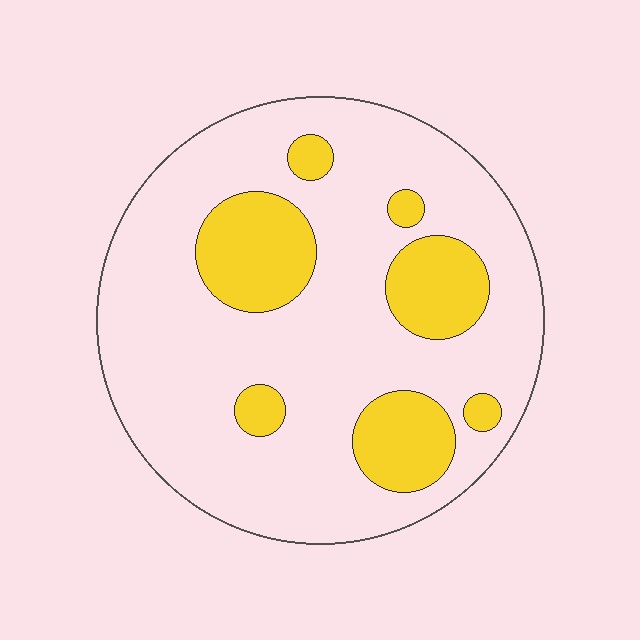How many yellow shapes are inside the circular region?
7.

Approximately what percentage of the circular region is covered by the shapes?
Approximately 20%.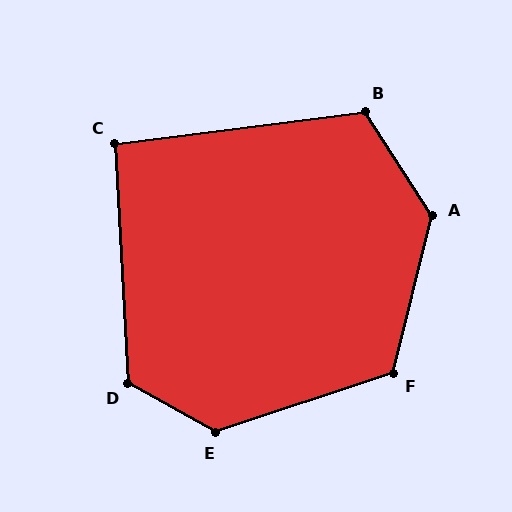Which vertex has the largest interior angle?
A, at approximately 133 degrees.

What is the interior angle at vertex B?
Approximately 116 degrees (obtuse).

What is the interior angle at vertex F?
Approximately 122 degrees (obtuse).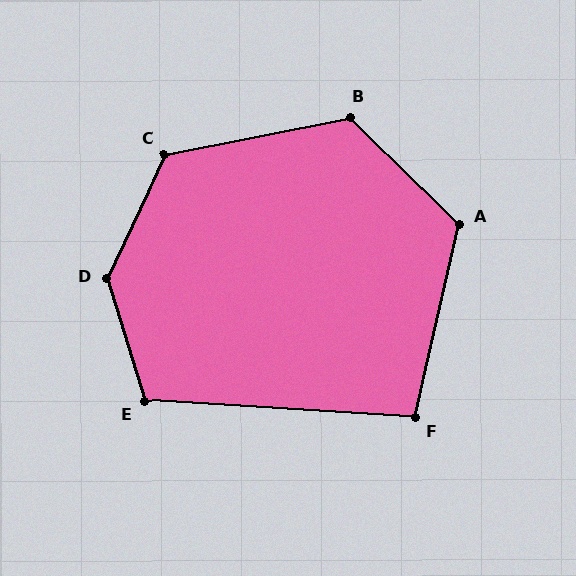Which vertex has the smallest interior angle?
F, at approximately 99 degrees.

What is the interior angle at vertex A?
Approximately 122 degrees (obtuse).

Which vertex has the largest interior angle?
D, at approximately 137 degrees.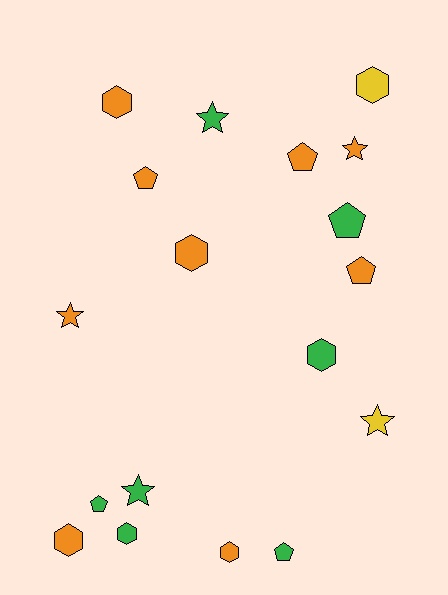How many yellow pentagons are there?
There are no yellow pentagons.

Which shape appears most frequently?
Hexagon, with 7 objects.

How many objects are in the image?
There are 18 objects.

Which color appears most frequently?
Orange, with 9 objects.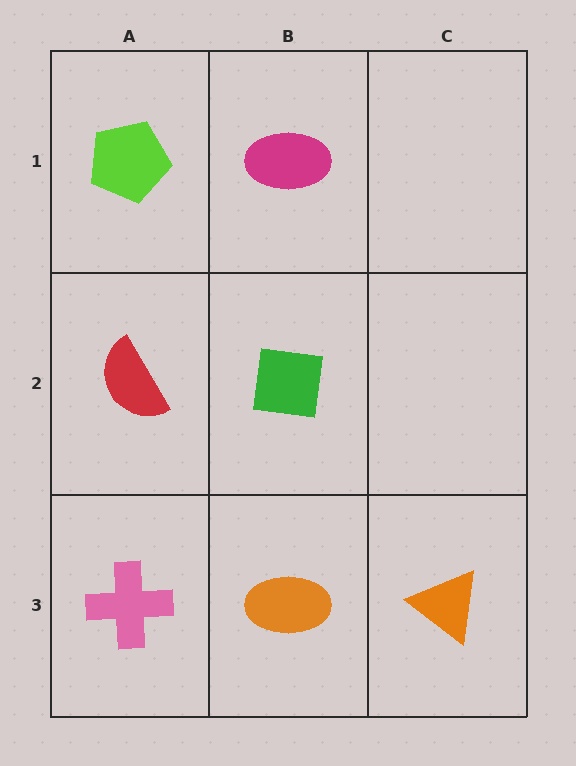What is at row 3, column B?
An orange ellipse.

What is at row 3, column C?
An orange triangle.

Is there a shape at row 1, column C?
No, that cell is empty.